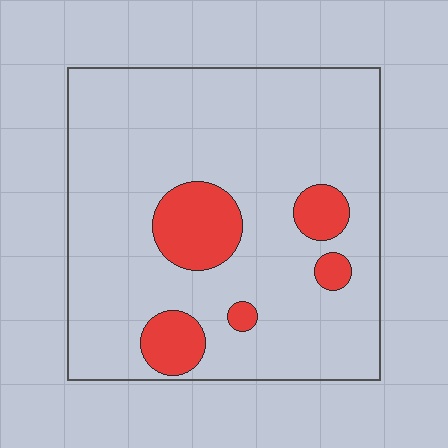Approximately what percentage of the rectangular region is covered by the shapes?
Approximately 15%.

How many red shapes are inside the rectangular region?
5.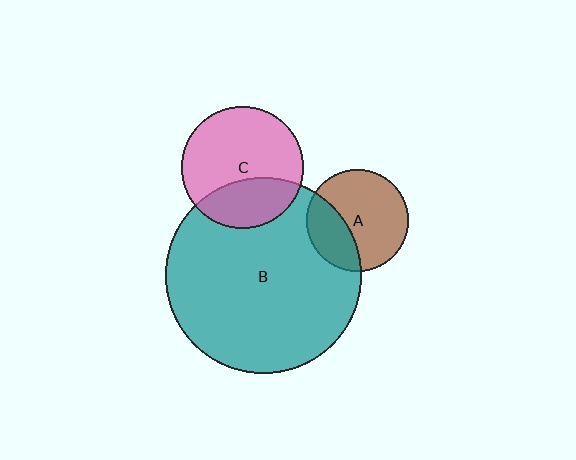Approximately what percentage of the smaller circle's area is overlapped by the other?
Approximately 30%.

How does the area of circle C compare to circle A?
Approximately 1.4 times.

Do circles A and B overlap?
Yes.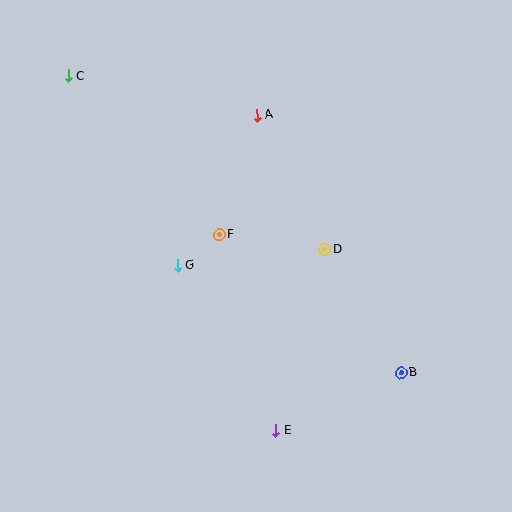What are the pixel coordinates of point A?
Point A is at (257, 115).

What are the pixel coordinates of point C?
Point C is at (68, 76).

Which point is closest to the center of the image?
Point F at (220, 235) is closest to the center.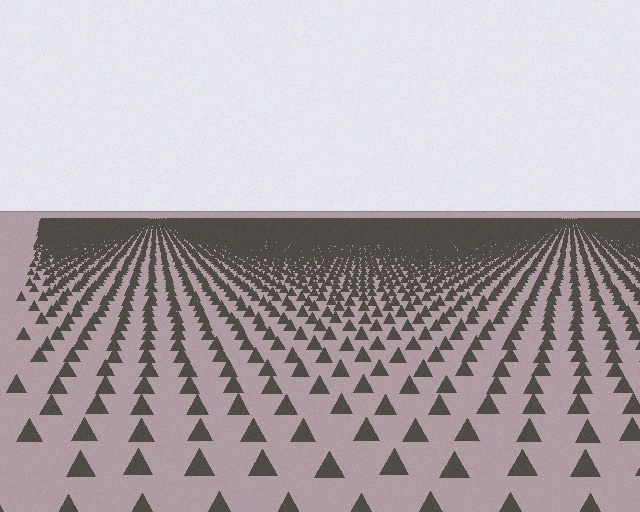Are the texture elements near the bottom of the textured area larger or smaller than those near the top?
Larger. Near the bottom, elements are closer to the viewer and appear at a bigger on-screen size.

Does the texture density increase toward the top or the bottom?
Density increases toward the top.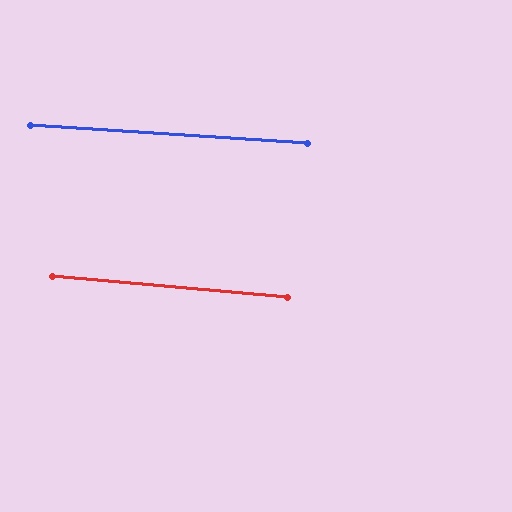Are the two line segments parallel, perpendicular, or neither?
Parallel — their directions differ by only 1.5°.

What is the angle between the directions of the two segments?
Approximately 2 degrees.